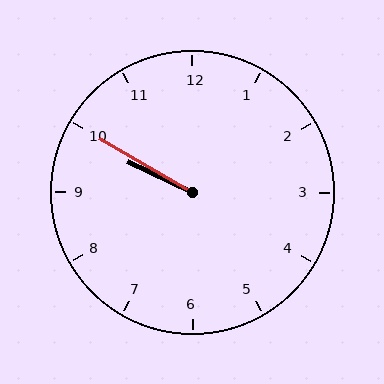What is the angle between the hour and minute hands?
Approximately 5 degrees.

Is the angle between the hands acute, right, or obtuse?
It is acute.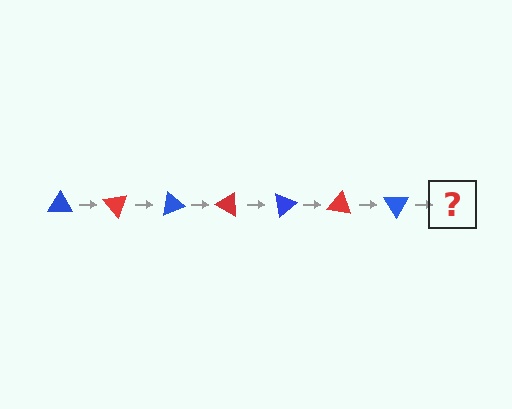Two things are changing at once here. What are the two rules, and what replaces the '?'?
The two rules are that it rotates 50 degrees each step and the color cycles through blue and red. The '?' should be a red triangle, rotated 350 degrees from the start.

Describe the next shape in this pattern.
It should be a red triangle, rotated 350 degrees from the start.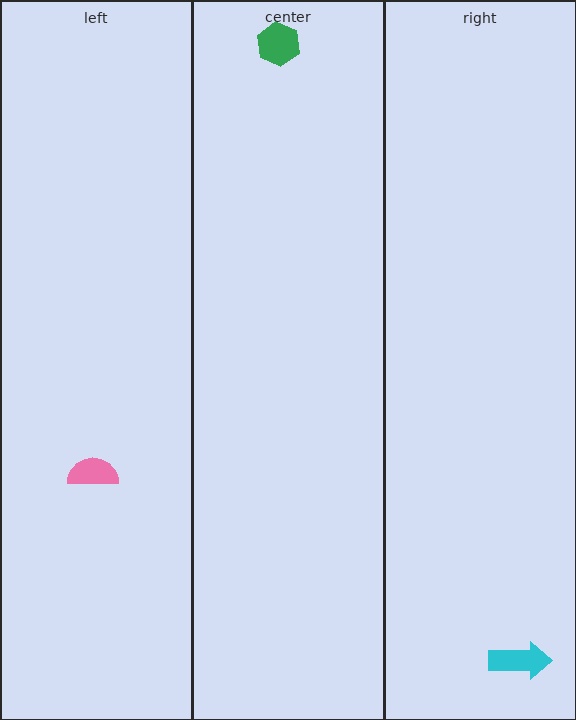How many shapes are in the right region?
1.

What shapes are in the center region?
The green hexagon.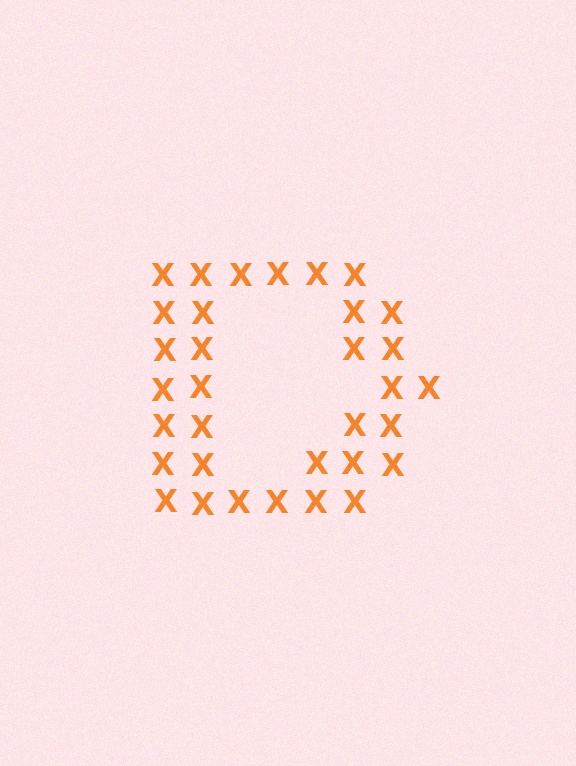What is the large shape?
The large shape is the letter D.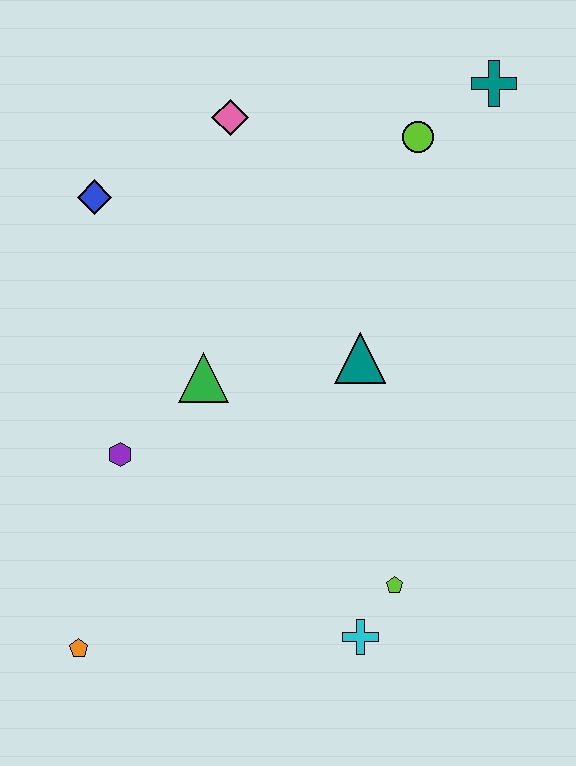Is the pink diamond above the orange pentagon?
Yes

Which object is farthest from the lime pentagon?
The teal cross is farthest from the lime pentagon.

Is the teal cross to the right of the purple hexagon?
Yes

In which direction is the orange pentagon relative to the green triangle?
The orange pentagon is below the green triangle.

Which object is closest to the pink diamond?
The blue diamond is closest to the pink diamond.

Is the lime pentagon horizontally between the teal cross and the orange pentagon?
Yes